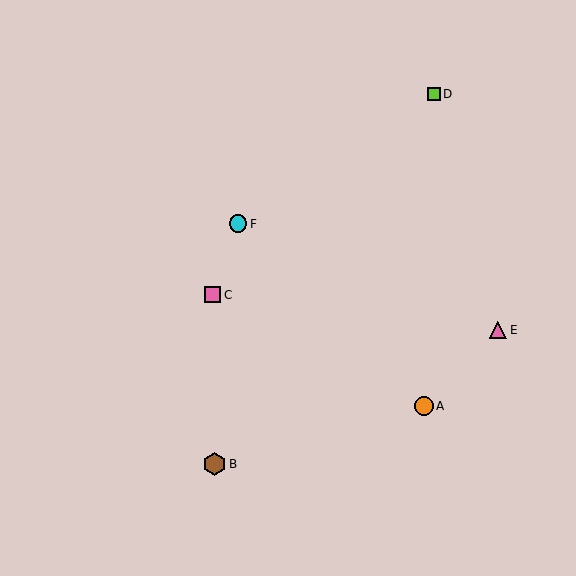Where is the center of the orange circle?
The center of the orange circle is at (424, 406).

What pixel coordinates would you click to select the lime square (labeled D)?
Click at (434, 94) to select the lime square D.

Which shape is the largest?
The brown hexagon (labeled B) is the largest.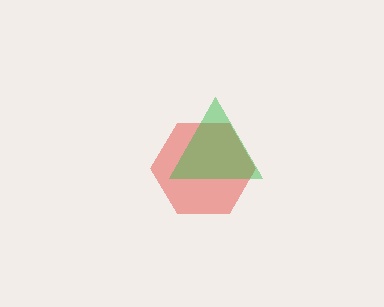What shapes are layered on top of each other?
The layered shapes are: a red hexagon, a green triangle.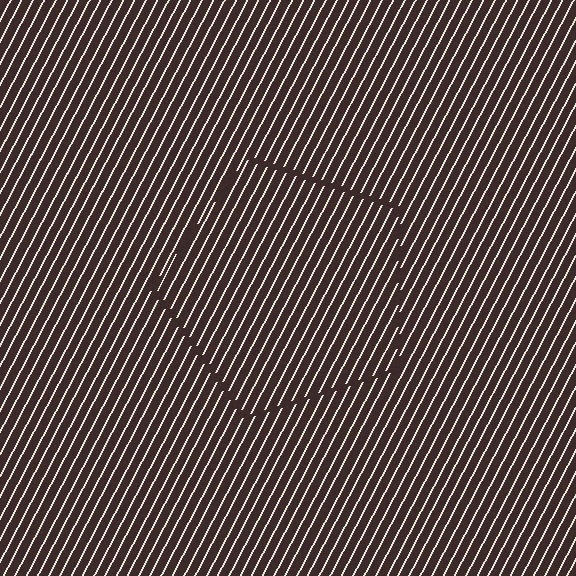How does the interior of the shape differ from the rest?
The interior of the shape contains the same grating, shifted by half a period — the contour is defined by the phase discontinuity where line-ends from the inner and outer gratings abut.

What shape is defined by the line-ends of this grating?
An illusory pentagon. The interior of the shape contains the same grating, shifted by half a period — the contour is defined by the phase discontinuity where line-ends from the inner and outer gratings abut.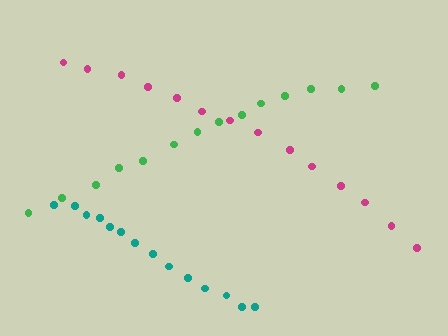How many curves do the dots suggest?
There are 3 distinct paths.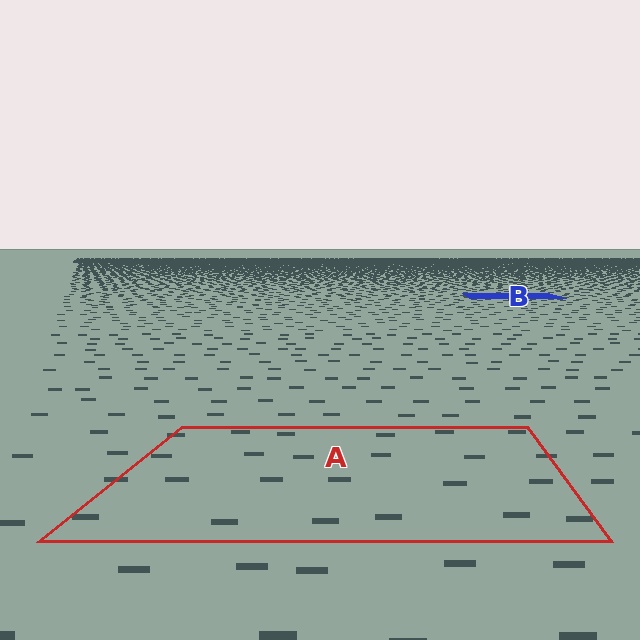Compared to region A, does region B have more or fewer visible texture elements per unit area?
Region B has more texture elements per unit area — they are packed more densely because it is farther away.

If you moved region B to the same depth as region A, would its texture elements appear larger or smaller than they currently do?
They would appear larger. At a closer depth, the same texture elements are projected at a bigger on-screen size.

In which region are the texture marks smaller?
The texture marks are smaller in region B, because it is farther away.